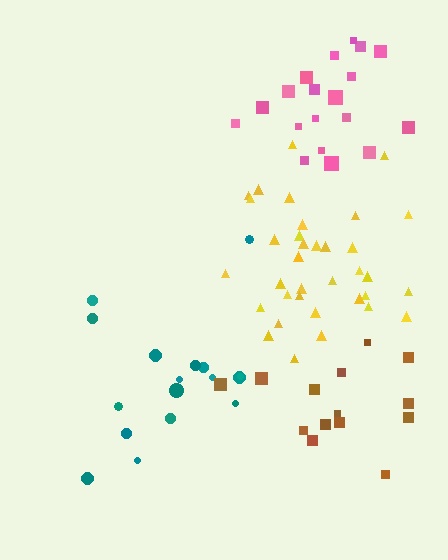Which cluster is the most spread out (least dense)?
Brown.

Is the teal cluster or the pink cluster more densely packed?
Pink.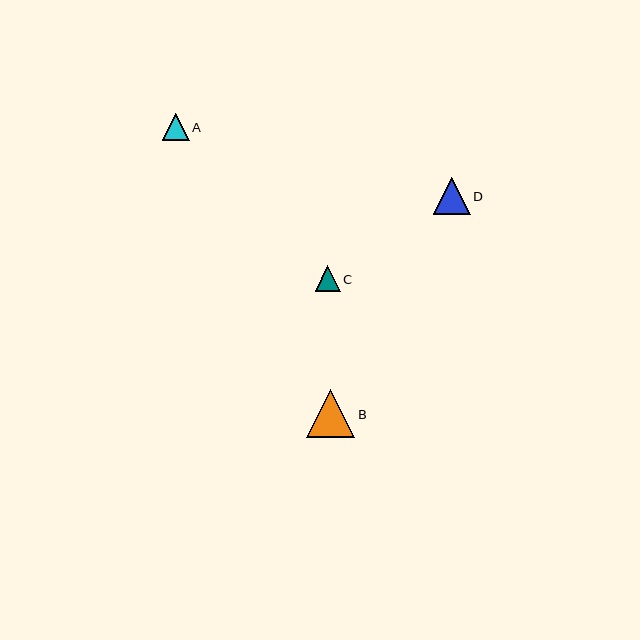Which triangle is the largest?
Triangle B is the largest with a size of approximately 48 pixels.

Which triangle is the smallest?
Triangle C is the smallest with a size of approximately 25 pixels.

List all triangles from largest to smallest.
From largest to smallest: B, D, A, C.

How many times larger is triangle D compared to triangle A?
Triangle D is approximately 1.4 times the size of triangle A.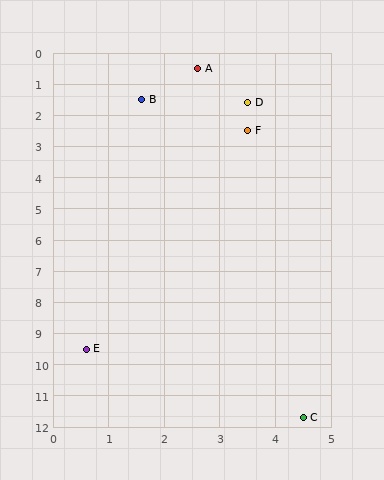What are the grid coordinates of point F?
Point F is at approximately (3.5, 2.5).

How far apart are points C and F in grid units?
Points C and F are about 9.3 grid units apart.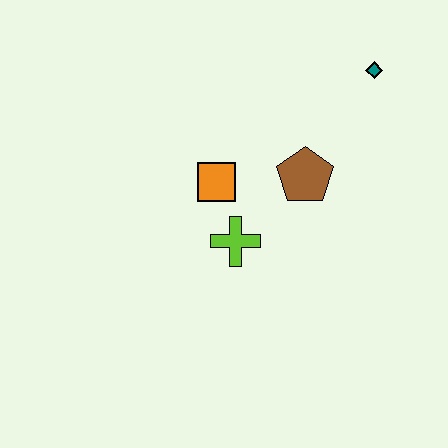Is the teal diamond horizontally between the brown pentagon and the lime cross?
No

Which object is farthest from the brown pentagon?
The teal diamond is farthest from the brown pentagon.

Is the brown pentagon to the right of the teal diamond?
No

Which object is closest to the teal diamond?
The brown pentagon is closest to the teal diamond.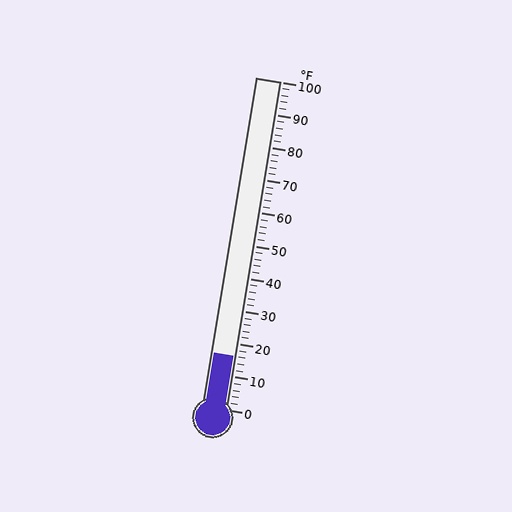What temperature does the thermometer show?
The thermometer shows approximately 16°F.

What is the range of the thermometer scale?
The thermometer scale ranges from 0°F to 100°F.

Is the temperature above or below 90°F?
The temperature is below 90°F.